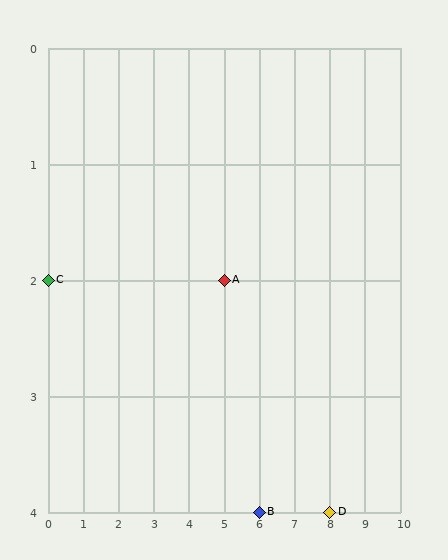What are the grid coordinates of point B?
Point B is at grid coordinates (6, 4).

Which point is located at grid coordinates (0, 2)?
Point C is at (0, 2).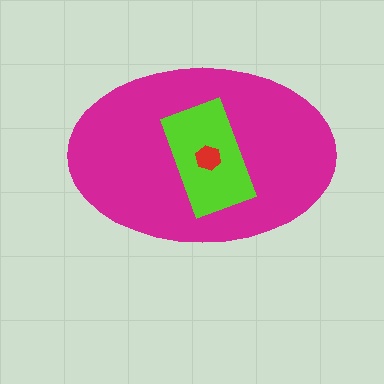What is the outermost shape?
The magenta ellipse.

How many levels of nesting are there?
3.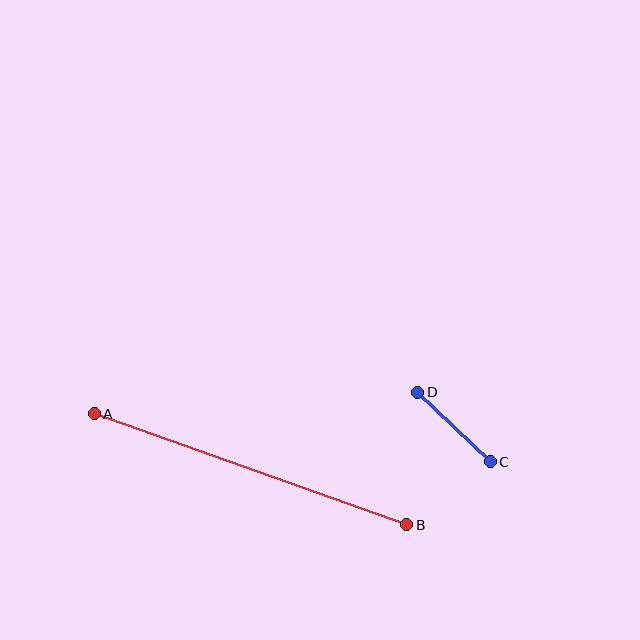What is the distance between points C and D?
The distance is approximately 100 pixels.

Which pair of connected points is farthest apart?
Points A and B are farthest apart.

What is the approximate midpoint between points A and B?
The midpoint is at approximately (251, 469) pixels.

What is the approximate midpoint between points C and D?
The midpoint is at approximately (454, 427) pixels.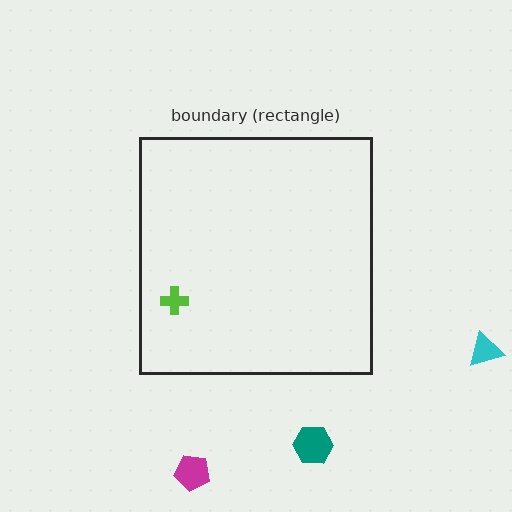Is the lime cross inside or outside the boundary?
Inside.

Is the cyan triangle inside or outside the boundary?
Outside.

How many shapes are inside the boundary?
1 inside, 3 outside.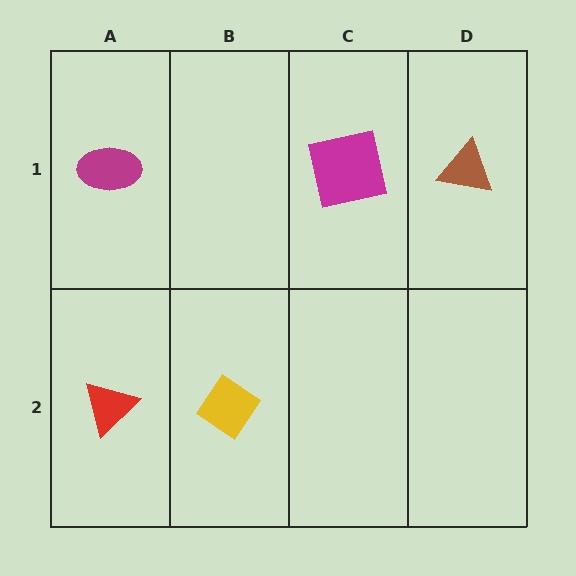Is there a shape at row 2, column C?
No, that cell is empty.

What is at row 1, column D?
A brown triangle.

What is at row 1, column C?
A magenta square.